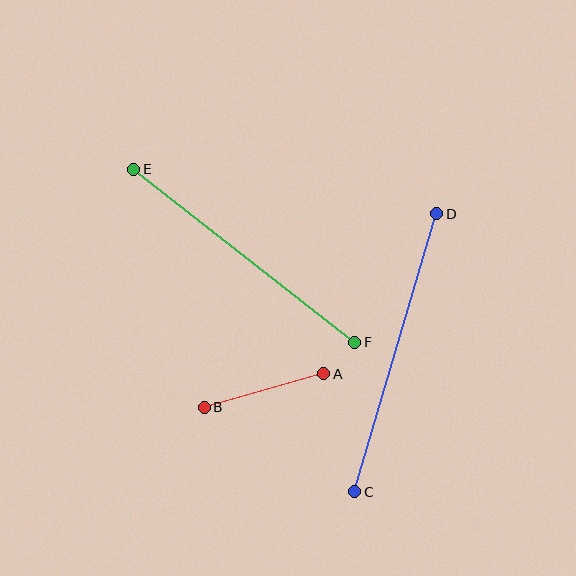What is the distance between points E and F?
The distance is approximately 280 pixels.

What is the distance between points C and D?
The distance is approximately 290 pixels.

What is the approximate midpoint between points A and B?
The midpoint is at approximately (264, 391) pixels.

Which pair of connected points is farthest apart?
Points C and D are farthest apart.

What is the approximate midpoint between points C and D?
The midpoint is at approximately (396, 353) pixels.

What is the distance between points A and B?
The distance is approximately 124 pixels.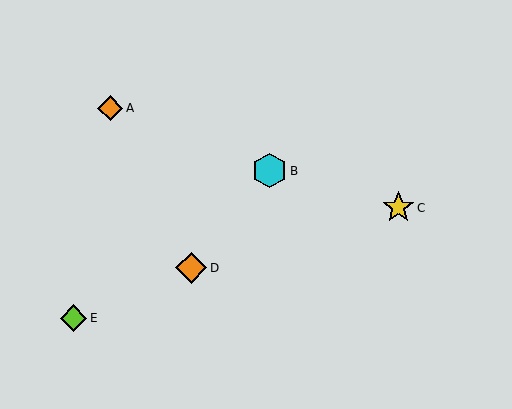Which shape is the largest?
The cyan hexagon (labeled B) is the largest.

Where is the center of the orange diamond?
The center of the orange diamond is at (191, 268).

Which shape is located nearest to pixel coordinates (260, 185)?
The cyan hexagon (labeled B) at (270, 171) is nearest to that location.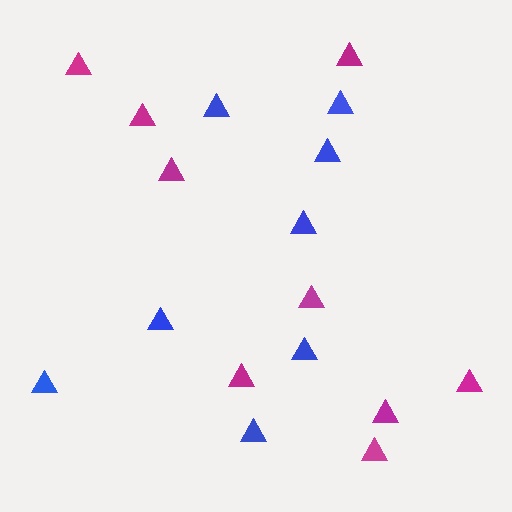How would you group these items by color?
There are 2 groups: one group of magenta triangles (9) and one group of blue triangles (8).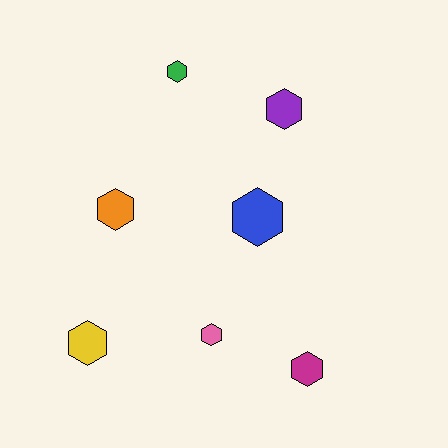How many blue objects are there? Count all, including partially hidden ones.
There is 1 blue object.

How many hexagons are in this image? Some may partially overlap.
There are 7 hexagons.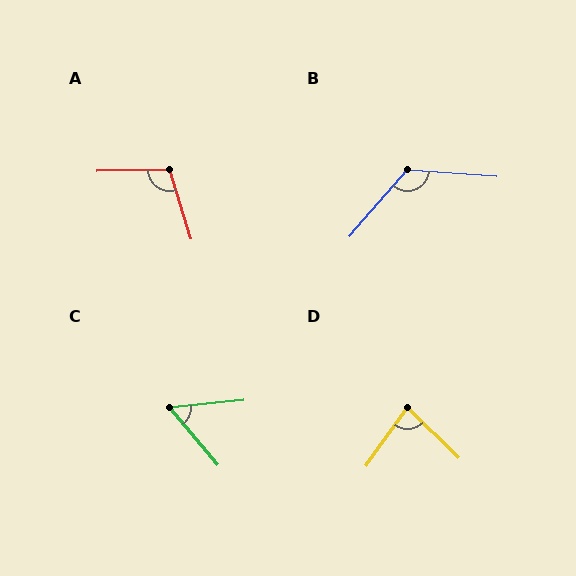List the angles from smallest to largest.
C (55°), D (81°), A (106°), B (127°).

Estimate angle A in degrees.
Approximately 106 degrees.